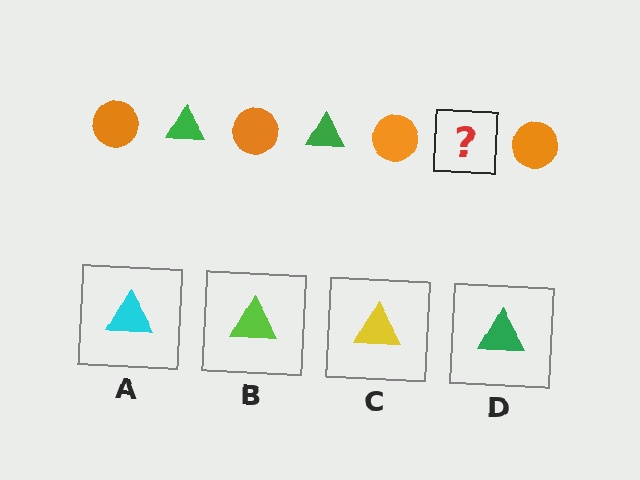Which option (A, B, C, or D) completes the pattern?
D.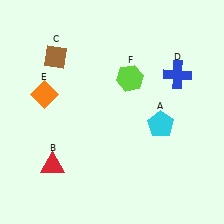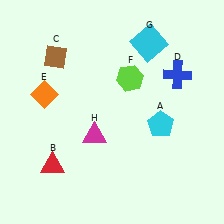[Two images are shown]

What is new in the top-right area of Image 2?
A cyan square (G) was added in the top-right area of Image 2.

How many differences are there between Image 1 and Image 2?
There are 2 differences between the two images.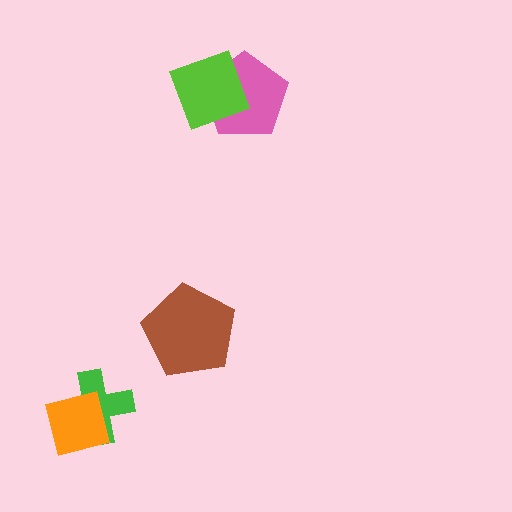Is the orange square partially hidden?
No, no other shape covers it.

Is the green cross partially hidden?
Yes, it is partially covered by another shape.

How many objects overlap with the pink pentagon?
1 object overlaps with the pink pentagon.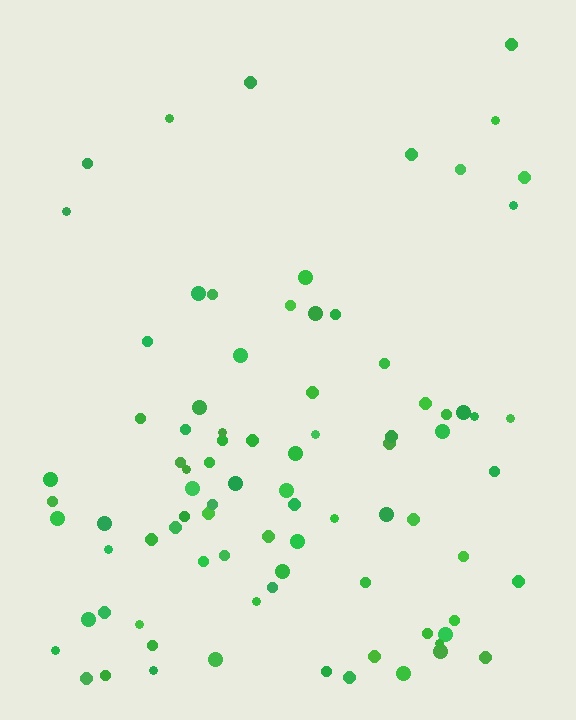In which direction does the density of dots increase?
From top to bottom, with the bottom side densest.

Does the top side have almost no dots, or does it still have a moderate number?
Still a moderate number, just noticeably fewer than the bottom.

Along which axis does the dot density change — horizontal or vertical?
Vertical.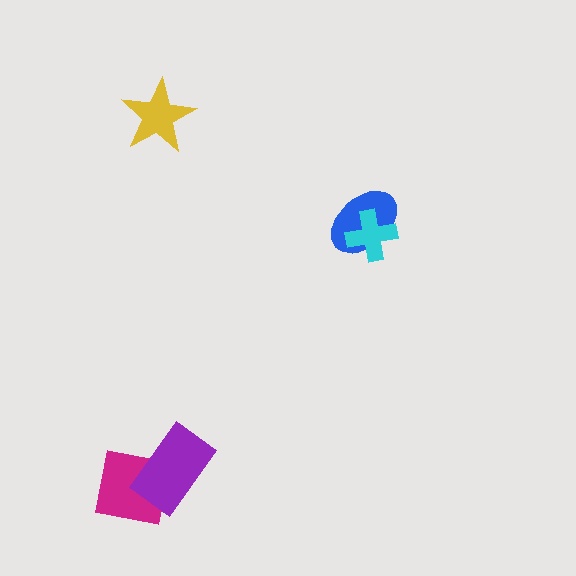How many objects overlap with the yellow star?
0 objects overlap with the yellow star.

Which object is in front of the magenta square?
The purple rectangle is in front of the magenta square.